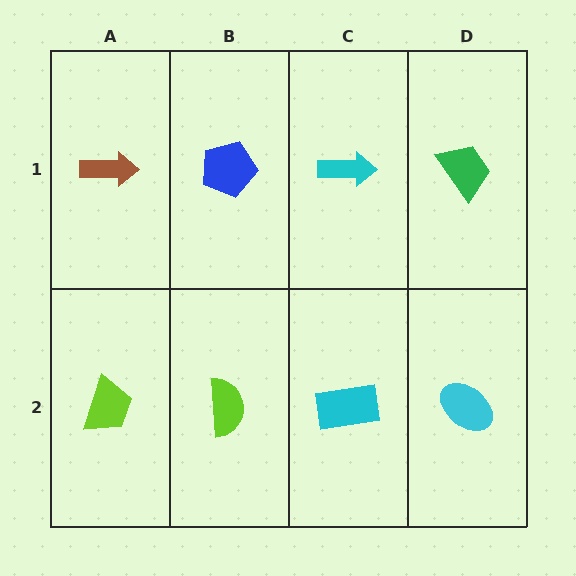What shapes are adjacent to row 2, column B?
A blue pentagon (row 1, column B), a lime trapezoid (row 2, column A), a cyan rectangle (row 2, column C).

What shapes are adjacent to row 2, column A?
A brown arrow (row 1, column A), a lime semicircle (row 2, column B).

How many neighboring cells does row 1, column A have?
2.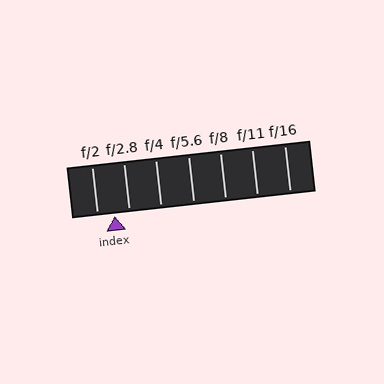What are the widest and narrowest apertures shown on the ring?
The widest aperture shown is f/2 and the narrowest is f/16.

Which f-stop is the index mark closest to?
The index mark is closest to f/2.8.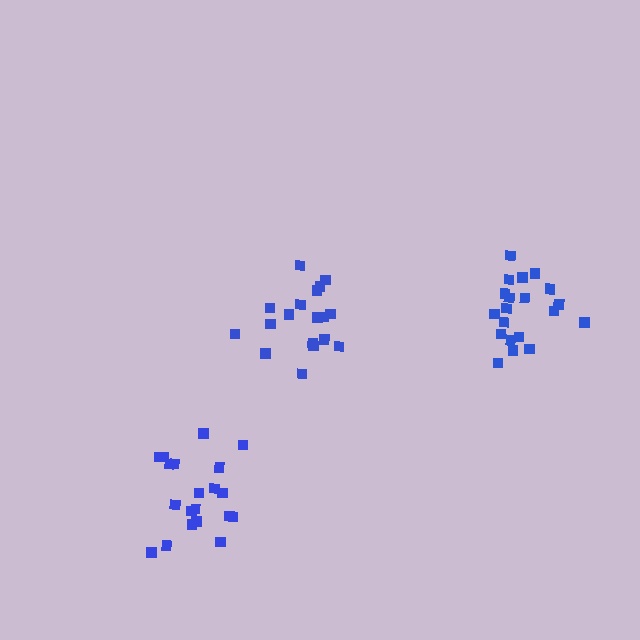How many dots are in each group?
Group 1: 19 dots, Group 2: 21 dots, Group 3: 20 dots (60 total).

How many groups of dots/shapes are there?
There are 3 groups.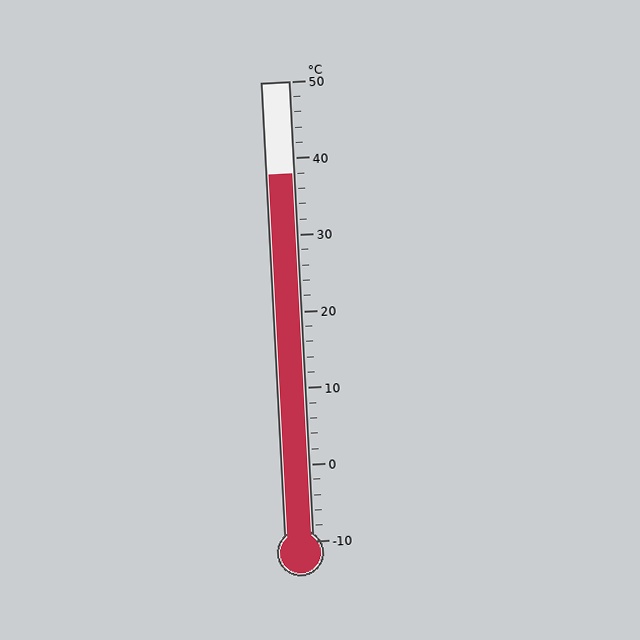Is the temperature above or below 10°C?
The temperature is above 10°C.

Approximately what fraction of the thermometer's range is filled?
The thermometer is filled to approximately 80% of its range.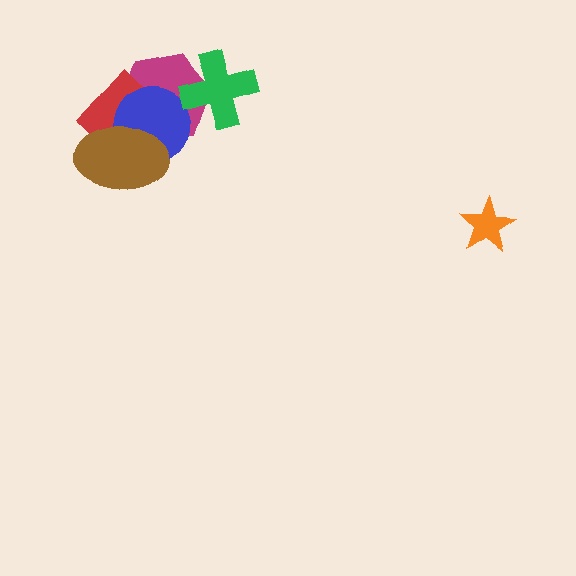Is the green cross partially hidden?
No, no other shape covers it.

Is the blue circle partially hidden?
Yes, it is partially covered by another shape.